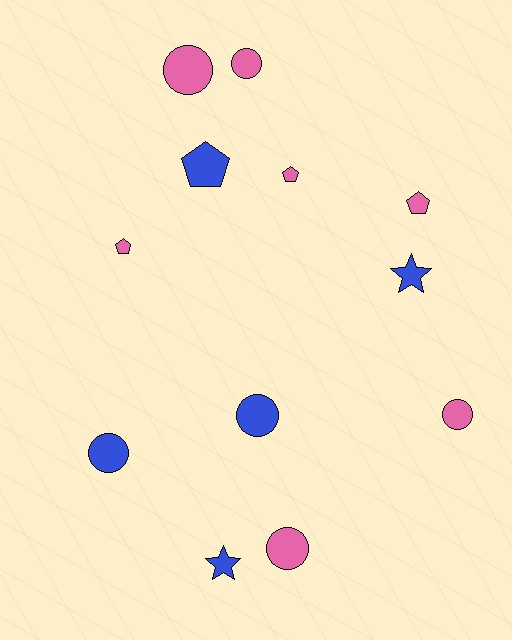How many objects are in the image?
There are 12 objects.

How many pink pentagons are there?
There are 3 pink pentagons.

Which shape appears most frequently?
Circle, with 6 objects.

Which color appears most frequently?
Pink, with 7 objects.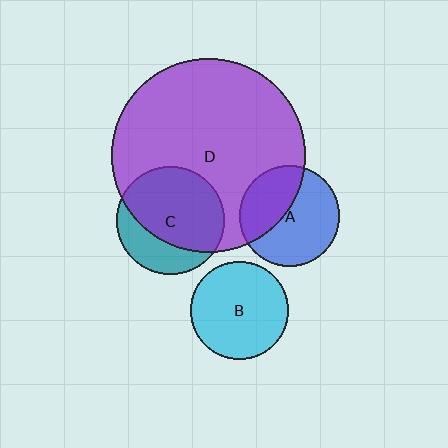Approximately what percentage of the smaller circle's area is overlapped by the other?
Approximately 40%.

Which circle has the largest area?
Circle D (purple).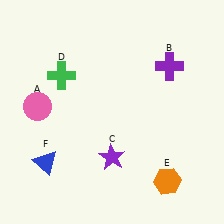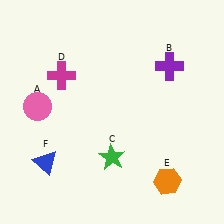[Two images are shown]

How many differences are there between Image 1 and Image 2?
There are 2 differences between the two images.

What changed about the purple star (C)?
In Image 1, C is purple. In Image 2, it changed to green.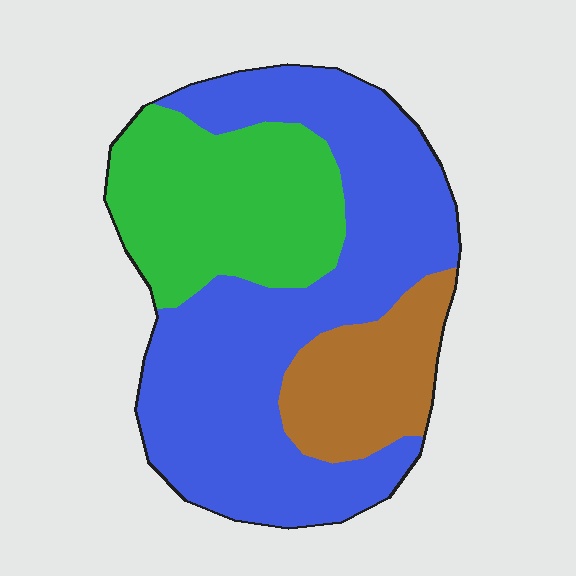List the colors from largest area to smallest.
From largest to smallest: blue, green, brown.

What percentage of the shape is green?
Green takes up about one quarter (1/4) of the shape.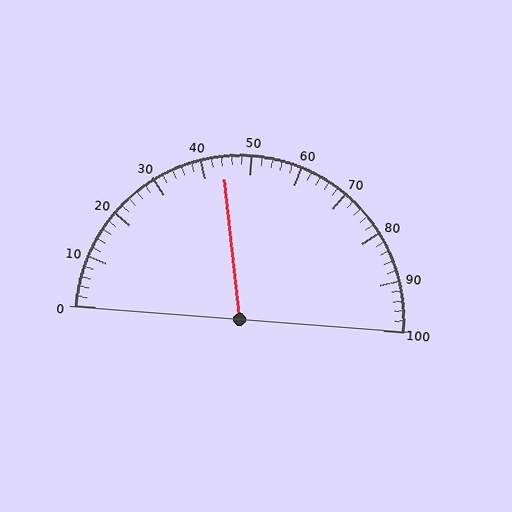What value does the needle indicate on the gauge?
The needle indicates approximately 44.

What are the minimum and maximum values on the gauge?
The gauge ranges from 0 to 100.